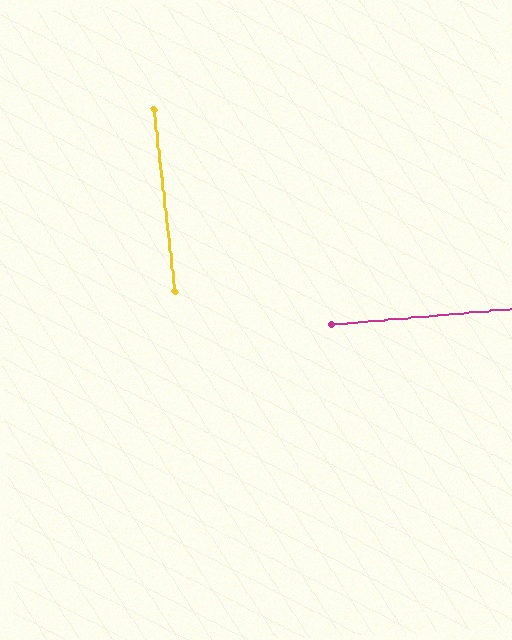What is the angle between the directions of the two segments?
Approximately 88 degrees.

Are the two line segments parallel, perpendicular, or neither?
Perpendicular — they meet at approximately 88°.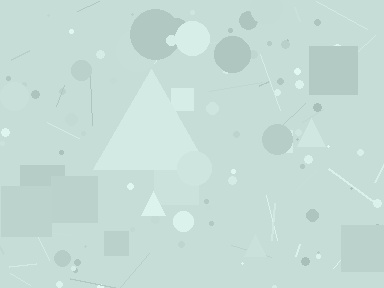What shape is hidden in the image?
A triangle is hidden in the image.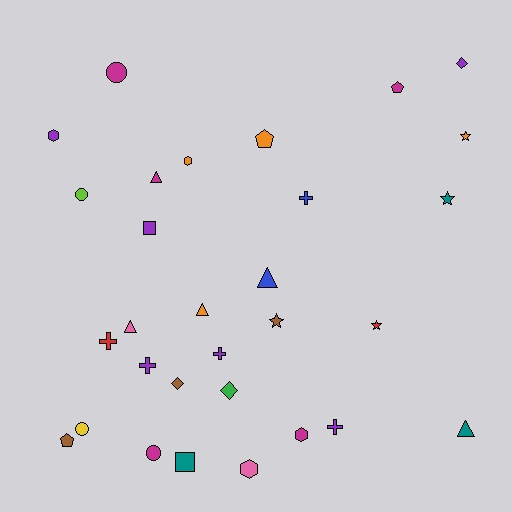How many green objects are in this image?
There is 1 green object.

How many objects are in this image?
There are 30 objects.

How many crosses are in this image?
There are 5 crosses.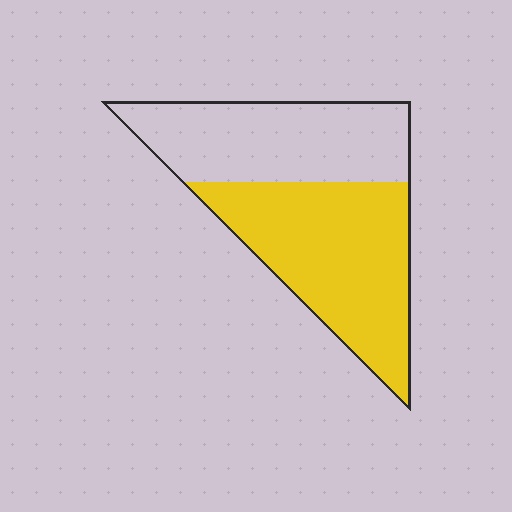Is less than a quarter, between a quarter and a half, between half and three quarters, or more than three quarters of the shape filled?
Between half and three quarters.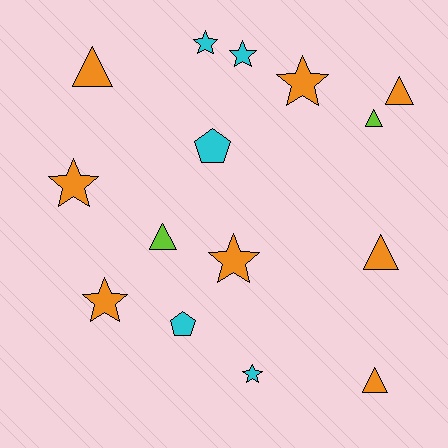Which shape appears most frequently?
Star, with 7 objects.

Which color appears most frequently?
Orange, with 8 objects.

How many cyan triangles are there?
There are no cyan triangles.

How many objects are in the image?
There are 15 objects.